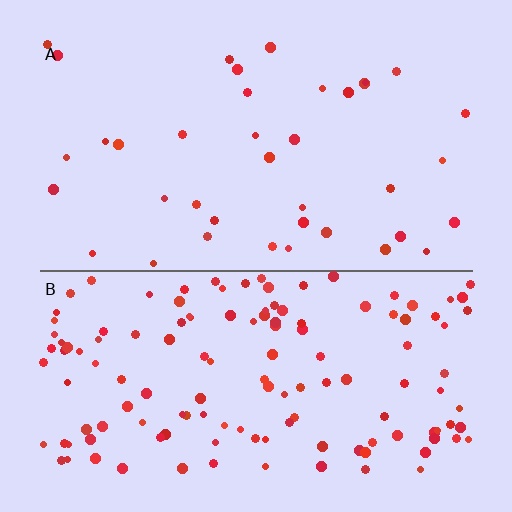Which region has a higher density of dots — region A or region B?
B (the bottom).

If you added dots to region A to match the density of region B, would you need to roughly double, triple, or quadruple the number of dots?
Approximately triple.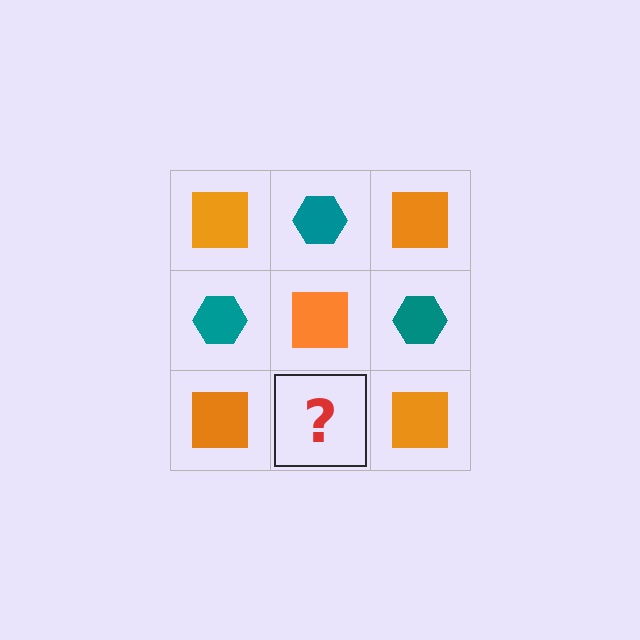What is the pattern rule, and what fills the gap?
The rule is that it alternates orange square and teal hexagon in a checkerboard pattern. The gap should be filled with a teal hexagon.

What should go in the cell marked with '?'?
The missing cell should contain a teal hexagon.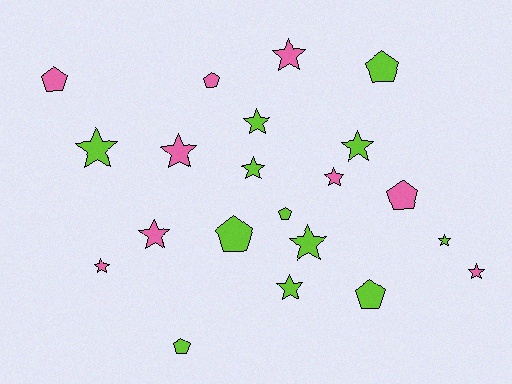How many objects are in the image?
There are 21 objects.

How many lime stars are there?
There are 7 lime stars.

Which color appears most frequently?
Lime, with 12 objects.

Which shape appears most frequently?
Star, with 13 objects.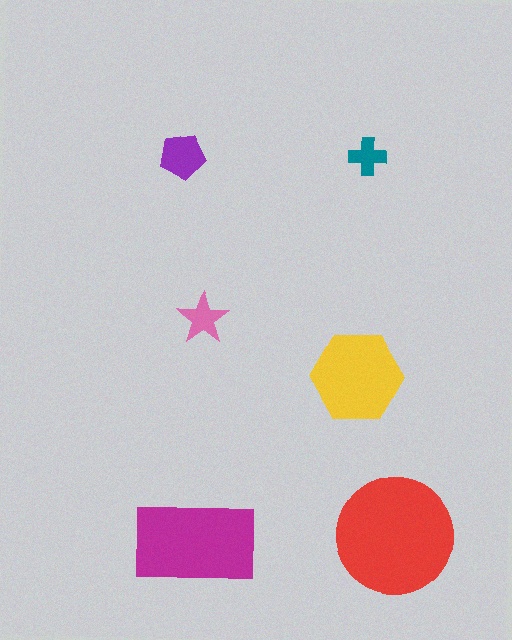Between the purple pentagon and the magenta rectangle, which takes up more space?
The magenta rectangle.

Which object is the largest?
The red circle.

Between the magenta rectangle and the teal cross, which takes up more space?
The magenta rectangle.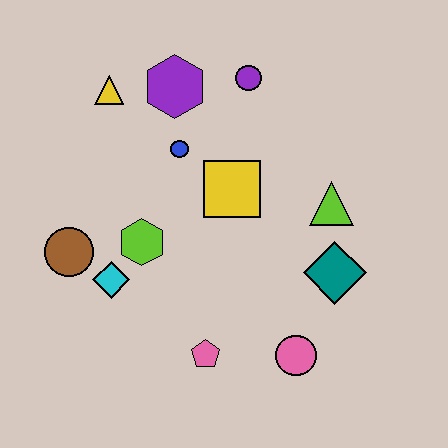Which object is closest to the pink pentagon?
The pink circle is closest to the pink pentagon.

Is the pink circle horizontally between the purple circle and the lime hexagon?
No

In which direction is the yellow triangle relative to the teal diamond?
The yellow triangle is to the left of the teal diamond.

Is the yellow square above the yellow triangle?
No